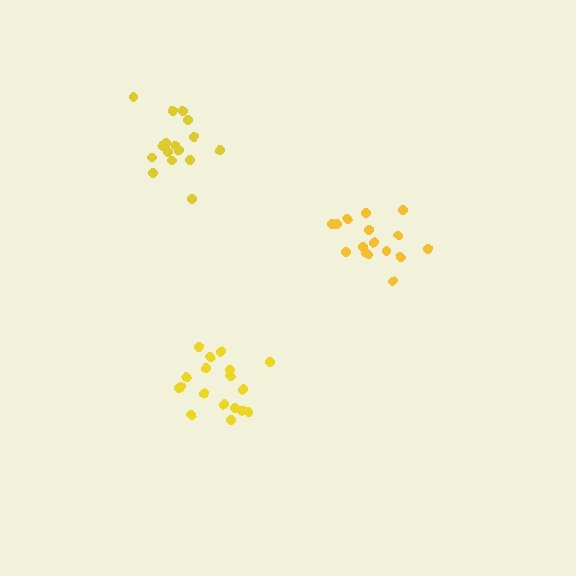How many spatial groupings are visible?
There are 3 spatial groupings.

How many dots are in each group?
Group 1: 16 dots, Group 2: 16 dots, Group 3: 18 dots (50 total).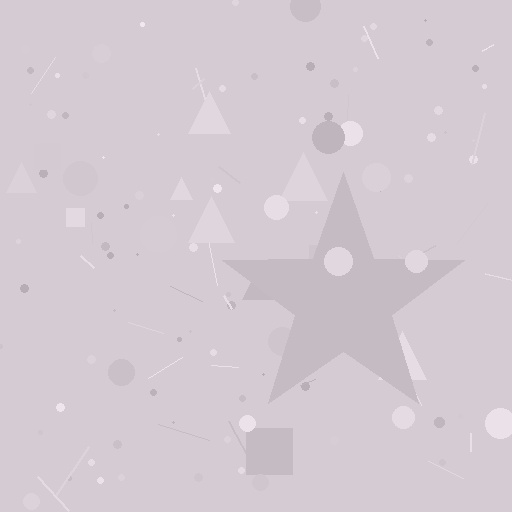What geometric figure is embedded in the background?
A star is embedded in the background.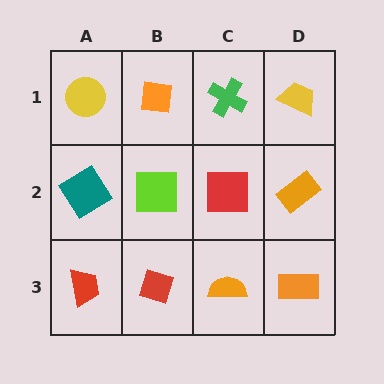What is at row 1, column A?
A yellow circle.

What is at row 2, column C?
A red square.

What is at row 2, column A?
A teal diamond.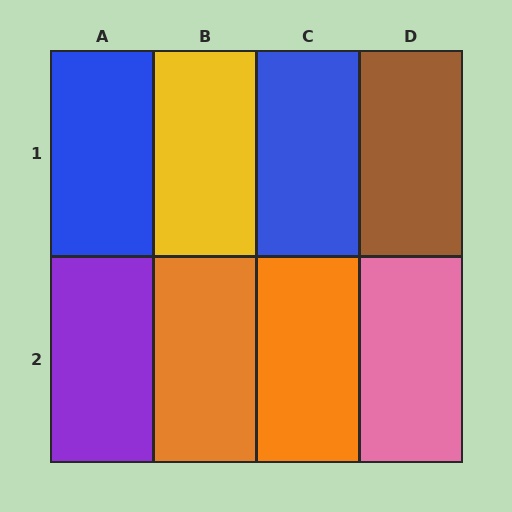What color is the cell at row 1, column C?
Blue.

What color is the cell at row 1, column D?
Brown.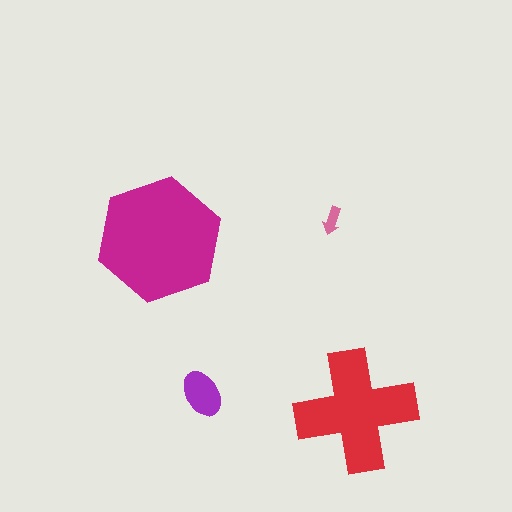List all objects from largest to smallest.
The magenta hexagon, the red cross, the purple ellipse, the pink arrow.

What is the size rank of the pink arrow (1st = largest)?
4th.